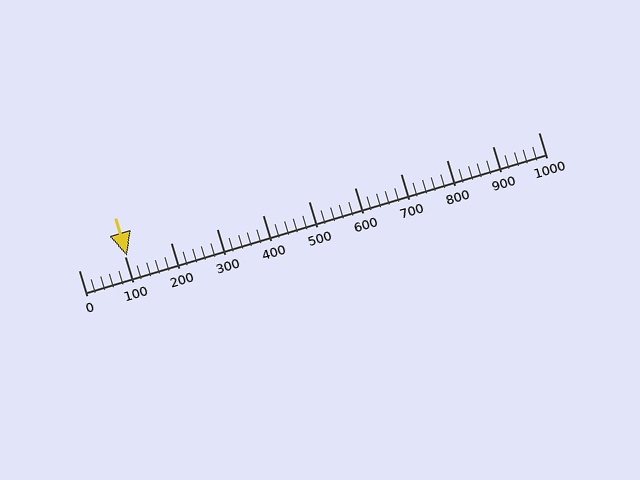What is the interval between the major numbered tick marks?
The major tick marks are spaced 100 units apart.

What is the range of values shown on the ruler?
The ruler shows values from 0 to 1000.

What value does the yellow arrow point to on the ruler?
The yellow arrow points to approximately 105.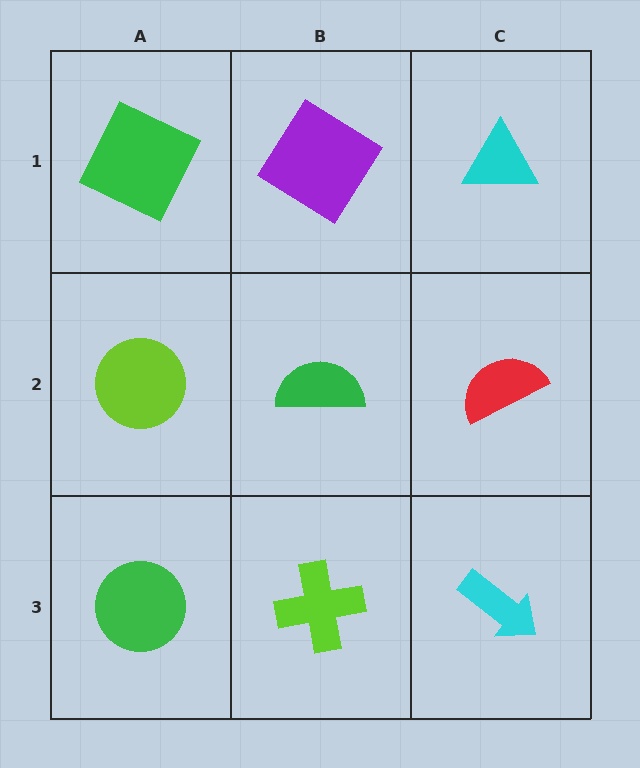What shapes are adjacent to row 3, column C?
A red semicircle (row 2, column C), a lime cross (row 3, column B).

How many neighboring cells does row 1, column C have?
2.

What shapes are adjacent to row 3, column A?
A lime circle (row 2, column A), a lime cross (row 3, column B).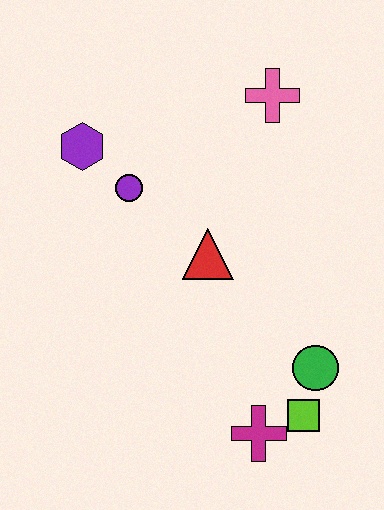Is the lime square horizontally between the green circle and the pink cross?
Yes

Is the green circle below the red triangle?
Yes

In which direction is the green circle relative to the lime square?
The green circle is above the lime square.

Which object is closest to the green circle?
The lime square is closest to the green circle.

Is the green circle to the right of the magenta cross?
Yes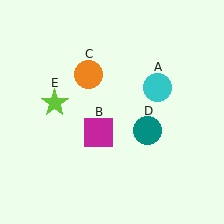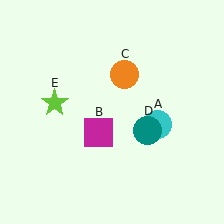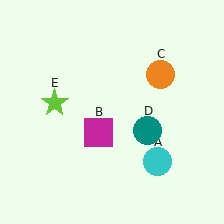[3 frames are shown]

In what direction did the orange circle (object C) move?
The orange circle (object C) moved right.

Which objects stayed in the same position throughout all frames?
Magenta square (object B) and teal circle (object D) and lime star (object E) remained stationary.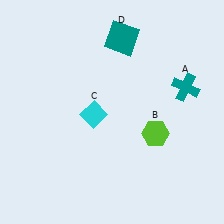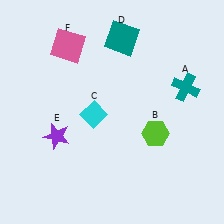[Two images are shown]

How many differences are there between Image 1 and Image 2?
There are 2 differences between the two images.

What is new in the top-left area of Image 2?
A pink square (F) was added in the top-left area of Image 2.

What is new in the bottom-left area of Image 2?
A purple star (E) was added in the bottom-left area of Image 2.